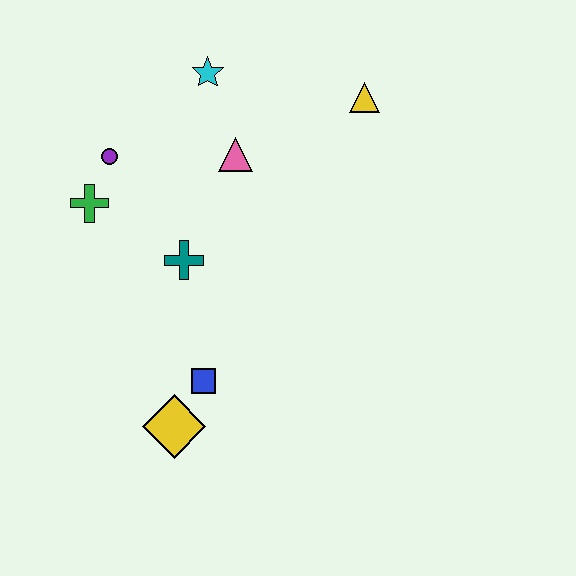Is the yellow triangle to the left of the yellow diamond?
No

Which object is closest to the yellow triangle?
The pink triangle is closest to the yellow triangle.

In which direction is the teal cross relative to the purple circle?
The teal cross is below the purple circle.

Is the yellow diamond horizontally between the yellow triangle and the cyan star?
No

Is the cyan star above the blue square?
Yes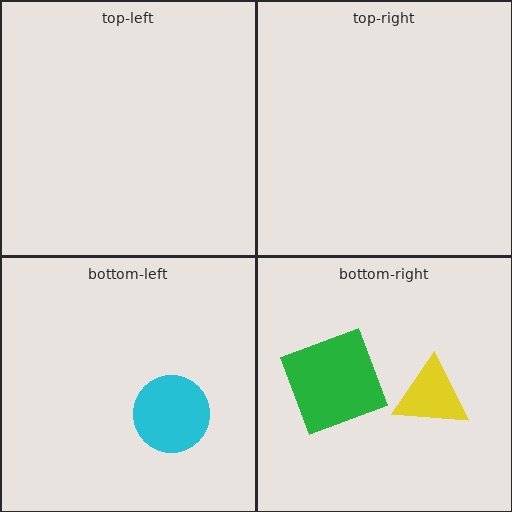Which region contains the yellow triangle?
The bottom-right region.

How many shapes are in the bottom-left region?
1.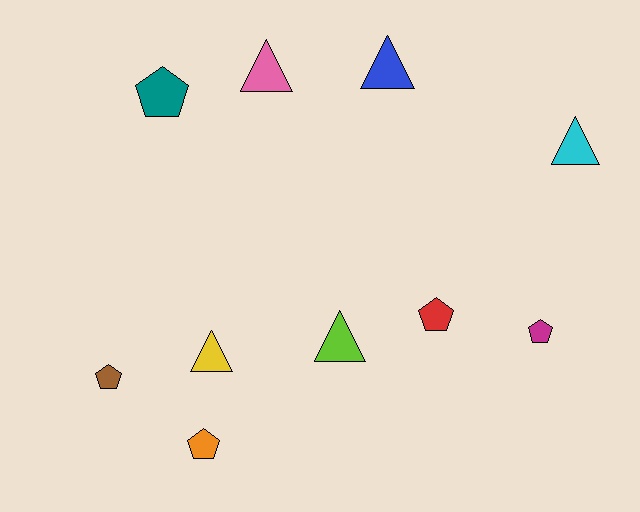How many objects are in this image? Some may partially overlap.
There are 10 objects.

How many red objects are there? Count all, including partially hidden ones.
There is 1 red object.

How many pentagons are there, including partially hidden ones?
There are 5 pentagons.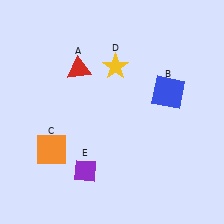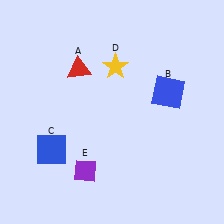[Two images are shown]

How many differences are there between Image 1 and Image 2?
There is 1 difference between the two images.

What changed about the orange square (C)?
In Image 1, C is orange. In Image 2, it changed to blue.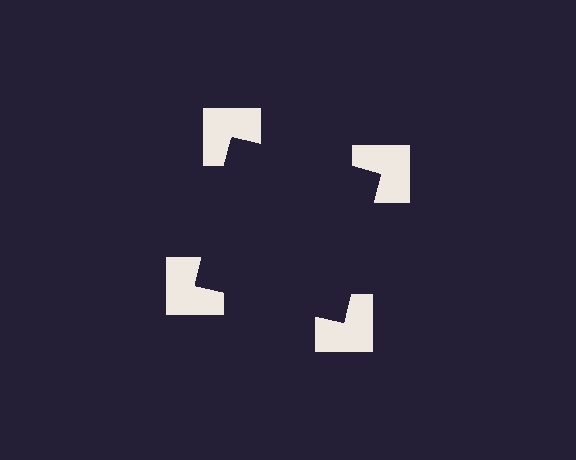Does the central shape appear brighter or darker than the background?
It typically appears slightly darker than the background, even though no actual brightness change is drawn.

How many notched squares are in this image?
There are 4 — one at each vertex of the illusory square.